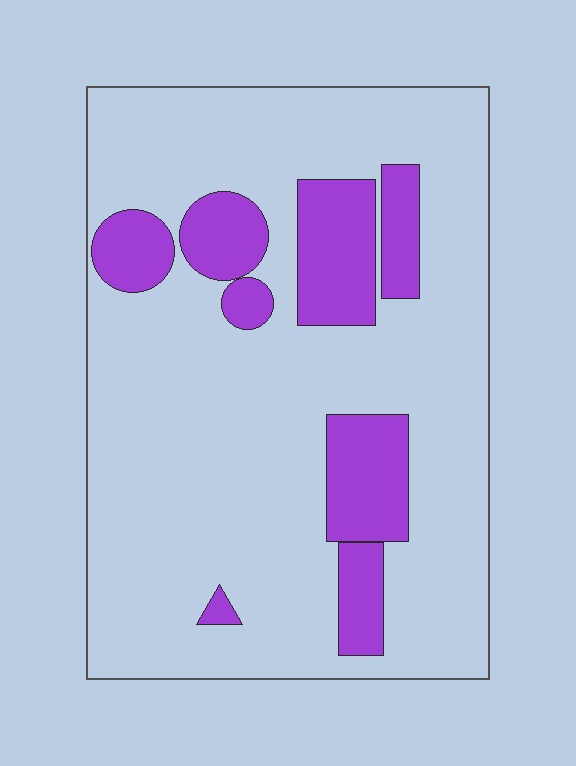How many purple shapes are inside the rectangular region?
8.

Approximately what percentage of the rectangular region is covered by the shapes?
Approximately 20%.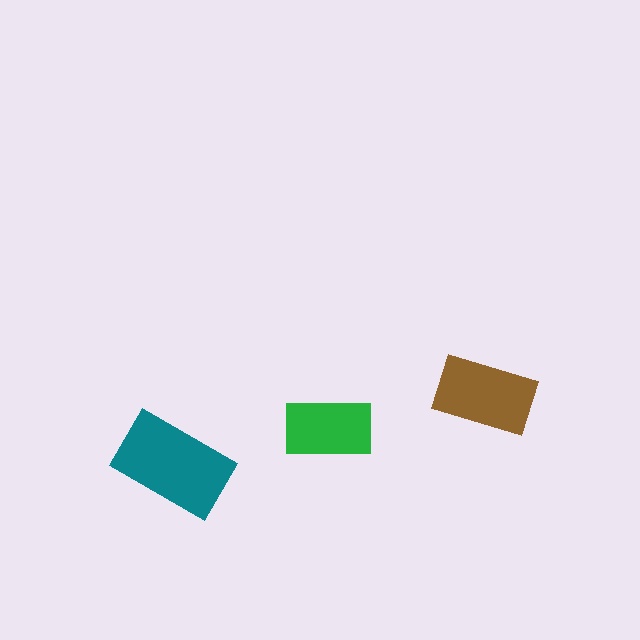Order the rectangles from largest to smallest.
the teal one, the brown one, the green one.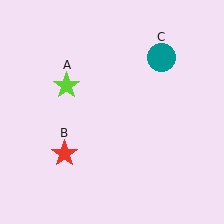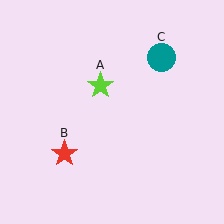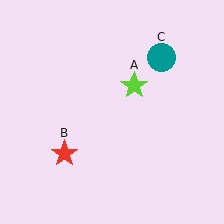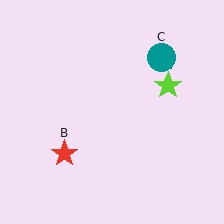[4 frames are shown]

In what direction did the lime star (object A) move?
The lime star (object A) moved right.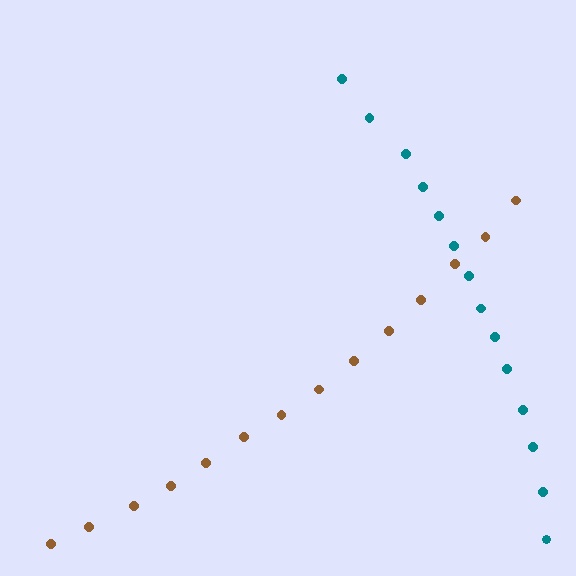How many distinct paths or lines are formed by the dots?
There are 2 distinct paths.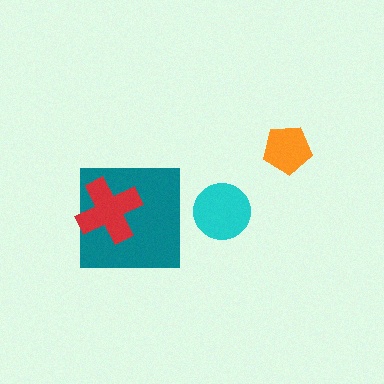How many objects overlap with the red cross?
1 object overlaps with the red cross.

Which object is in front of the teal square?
The red cross is in front of the teal square.